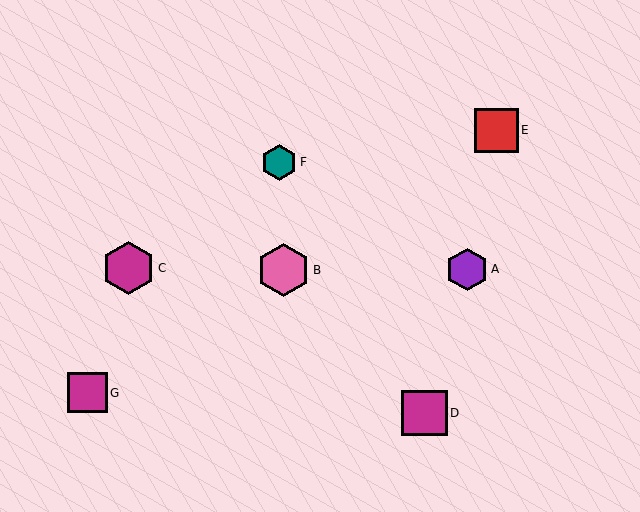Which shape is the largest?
The magenta hexagon (labeled C) is the largest.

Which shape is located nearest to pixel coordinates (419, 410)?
The magenta square (labeled D) at (424, 413) is nearest to that location.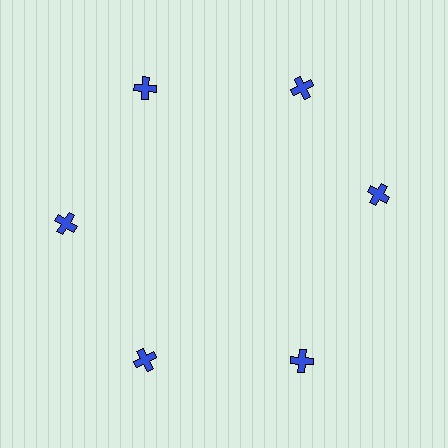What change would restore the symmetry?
The symmetry would be restored by rotating it back into even spacing with its neighbors so that all 6 crosses sit at equal angles and equal distance from the center.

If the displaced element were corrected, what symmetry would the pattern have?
It would have 6-fold rotational symmetry — the pattern would map onto itself every 60 degrees.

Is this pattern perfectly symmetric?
No. The 6 blue crosses are arranged in a ring, but one element near the 3 o'clock position is rotated out of alignment along the ring, breaking the 6-fold rotational symmetry.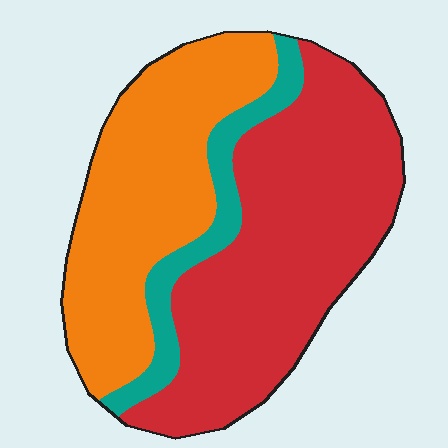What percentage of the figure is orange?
Orange covers about 40% of the figure.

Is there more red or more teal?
Red.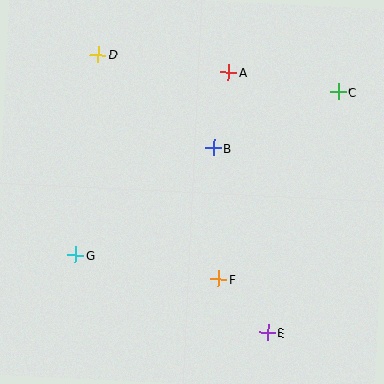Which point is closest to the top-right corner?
Point C is closest to the top-right corner.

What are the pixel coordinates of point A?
Point A is at (229, 72).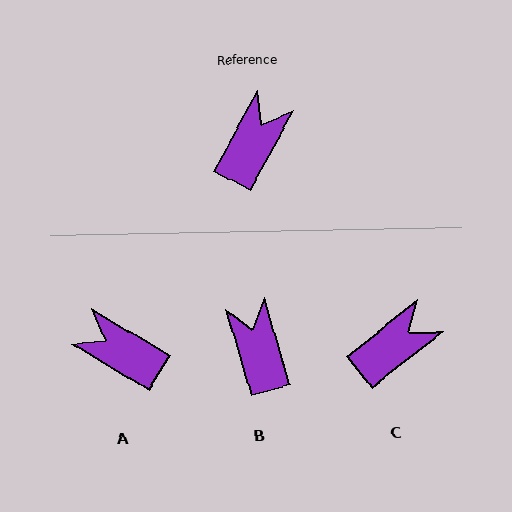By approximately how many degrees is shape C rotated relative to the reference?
Approximately 23 degrees clockwise.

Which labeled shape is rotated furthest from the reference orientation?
A, about 88 degrees away.